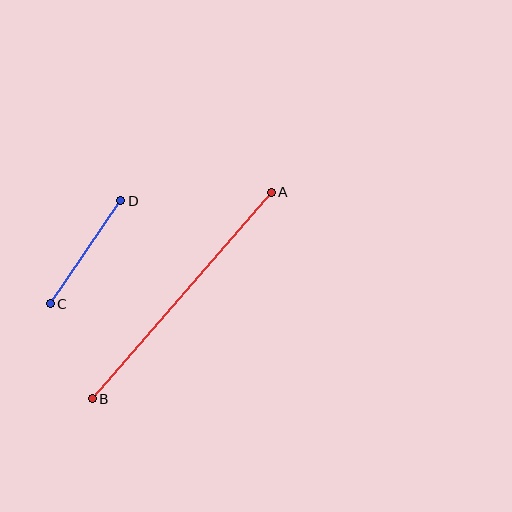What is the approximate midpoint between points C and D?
The midpoint is at approximately (85, 252) pixels.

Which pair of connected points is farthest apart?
Points A and B are farthest apart.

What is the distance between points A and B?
The distance is approximately 273 pixels.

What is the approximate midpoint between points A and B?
The midpoint is at approximately (182, 296) pixels.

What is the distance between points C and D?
The distance is approximately 125 pixels.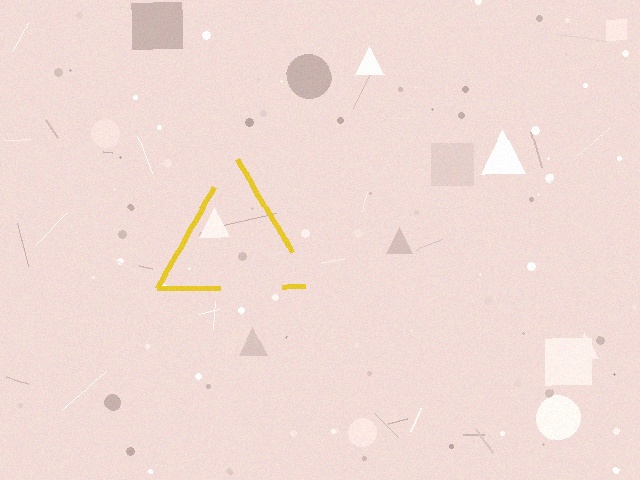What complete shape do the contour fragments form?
The contour fragments form a triangle.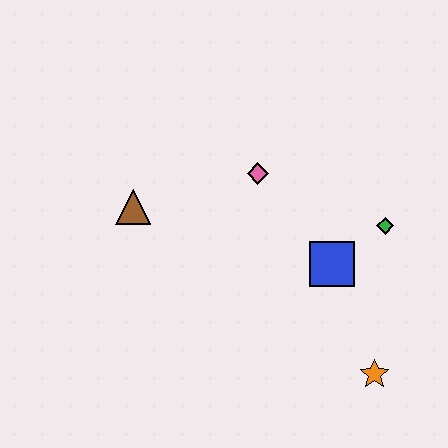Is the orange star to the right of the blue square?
Yes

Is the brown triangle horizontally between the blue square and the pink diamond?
No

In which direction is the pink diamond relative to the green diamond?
The pink diamond is to the left of the green diamond.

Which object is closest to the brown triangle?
The pink diamond is closest to the brown triangle.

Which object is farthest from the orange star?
The brown triangle is farthest from the orange star.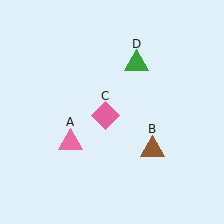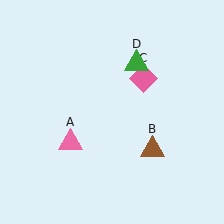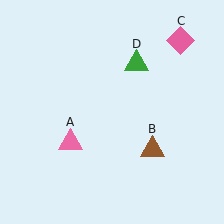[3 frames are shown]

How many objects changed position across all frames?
1 object changed position: pink diamond (object C).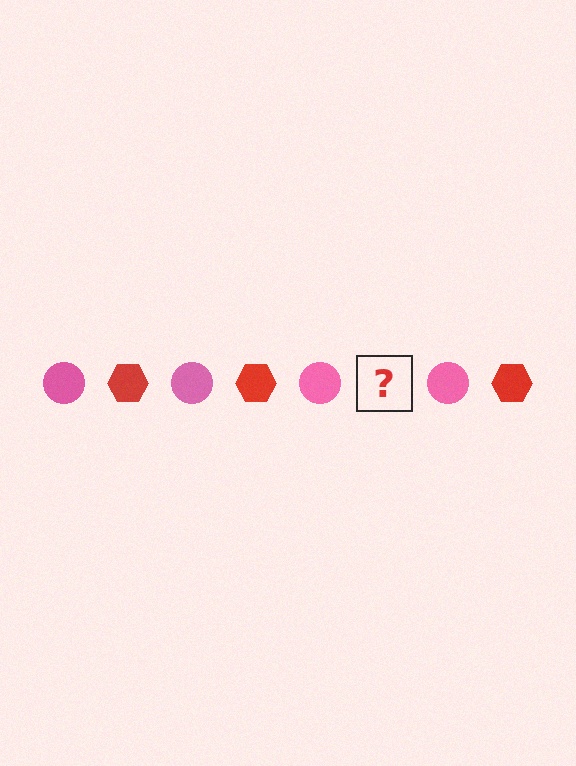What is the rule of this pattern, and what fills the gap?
The rule is that the pattern alternates between pink circle and red hexagon. The gap should be filled with a red hexagon.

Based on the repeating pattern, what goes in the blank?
The blank should be a red hexagon.